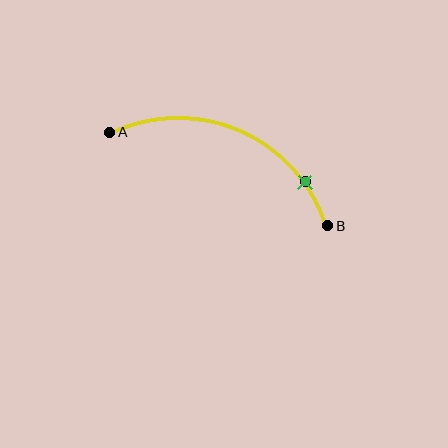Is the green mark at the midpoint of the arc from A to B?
No. The green mark lies on the arc but is closer to endpoint B. The arc midpoint would be at the point on the curve equidistant along the arc from both A and B.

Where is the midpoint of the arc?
The arc midpoint is the point on the curve farthest from the straight line joining A and B. It sits above that line.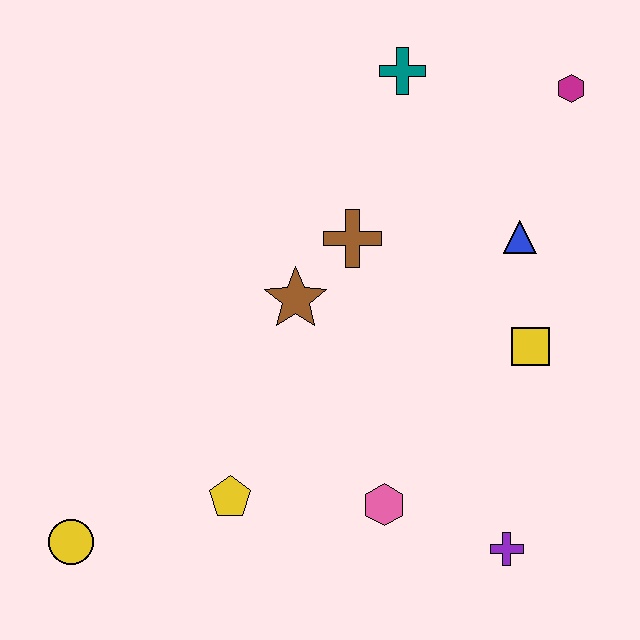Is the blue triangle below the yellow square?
No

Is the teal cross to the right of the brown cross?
Yes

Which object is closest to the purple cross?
The pink hexagon is closest to the purple cross.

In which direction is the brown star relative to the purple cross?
The brown star is above the purple cross.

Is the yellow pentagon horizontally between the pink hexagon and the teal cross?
No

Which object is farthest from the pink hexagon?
The magenta hexagon is farthest from the pink hexagon.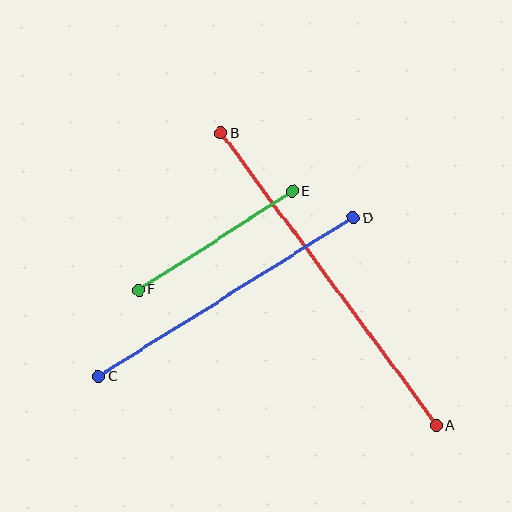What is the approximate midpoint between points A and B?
The midpoint is at approximately (329, 279) pixels.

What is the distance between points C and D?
The distance is approximately 301 pixels.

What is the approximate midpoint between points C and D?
The midpoint is at approximately (226, 297) pixels.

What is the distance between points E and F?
The distance is approximately 182 pixels.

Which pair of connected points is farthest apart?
Points A and B are farthest apart.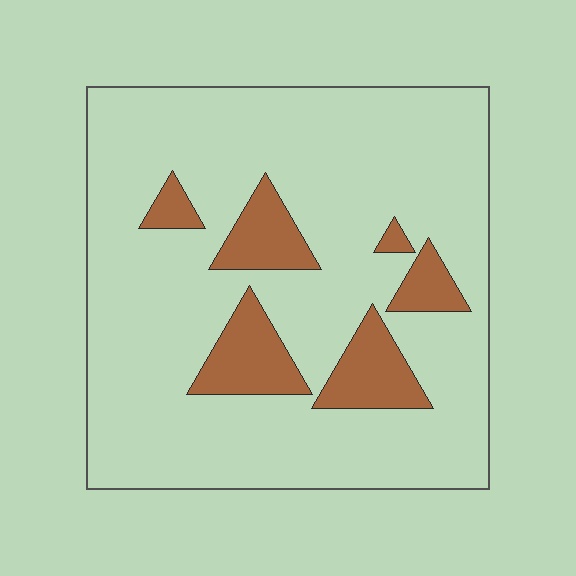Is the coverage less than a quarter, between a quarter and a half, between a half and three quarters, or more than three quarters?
Less than a quarter.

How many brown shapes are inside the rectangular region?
6.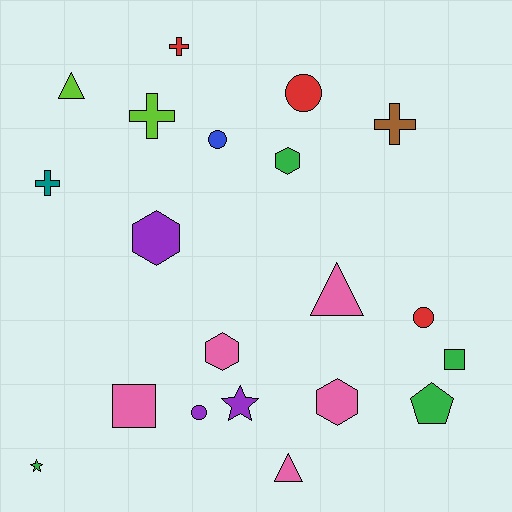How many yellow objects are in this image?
There are no yellow objects.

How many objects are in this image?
There are 20 objects.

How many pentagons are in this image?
There is 1 pentagon.